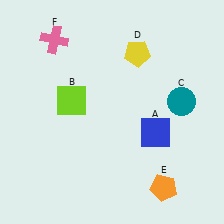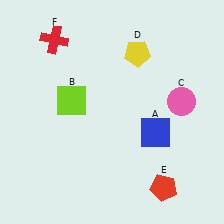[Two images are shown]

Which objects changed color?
C changed from teal to pink. E changed from orange to red. F changed from pink to red.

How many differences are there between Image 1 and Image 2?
There are 3 differences between the two images.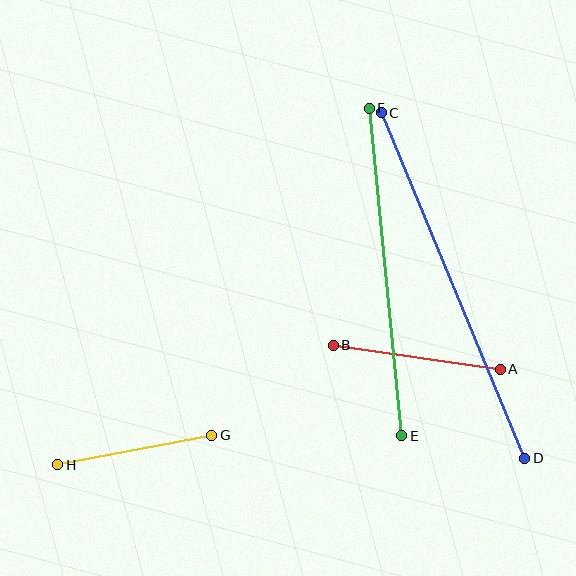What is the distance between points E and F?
The distance is approximately 329 pixels.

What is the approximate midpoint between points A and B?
The midpoint is at approximately (417, 357) pixels.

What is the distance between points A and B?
The distance is approximately 169 pixels.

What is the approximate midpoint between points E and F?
The midpoint is at approximately (385, 272) pixels.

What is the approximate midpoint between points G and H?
The midpoint is at approximately (135, 450) pixels.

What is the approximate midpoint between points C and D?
The midpoint is at approximately (453, 285) pixels.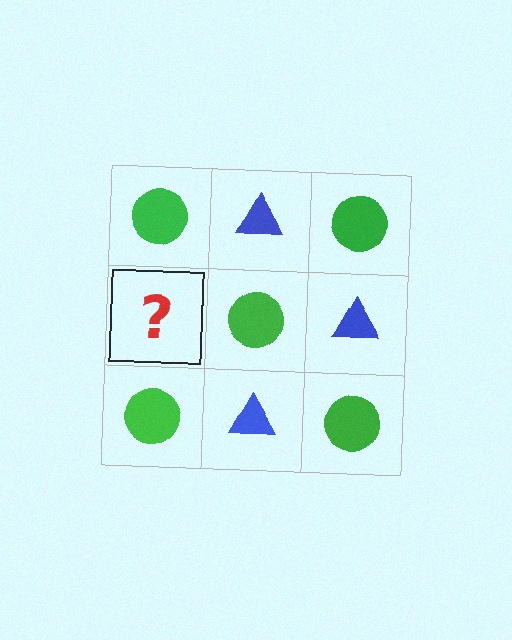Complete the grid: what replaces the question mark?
The question mark should be replaced with a blue triangle.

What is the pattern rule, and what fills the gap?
The rule is that it alternates green circle and blue triangle in a checkerboard pattern. The gap should be filled with a blue triangle.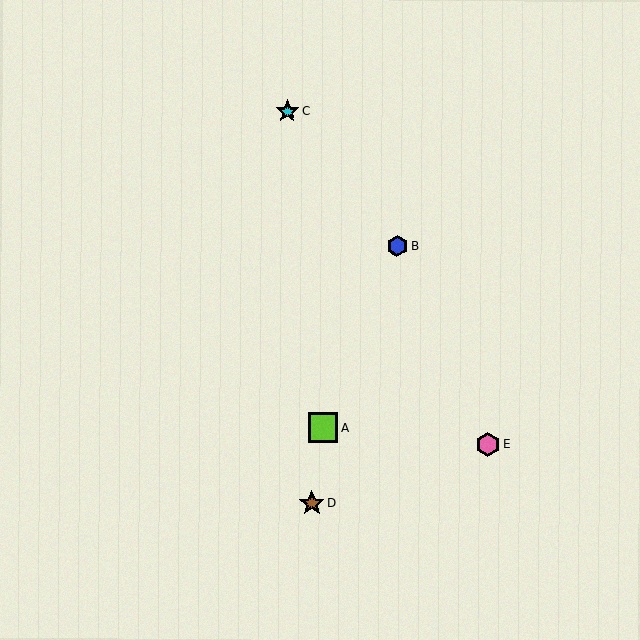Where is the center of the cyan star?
The center of the cyan star is at (287, 111).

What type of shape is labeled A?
Shape A is a lime square.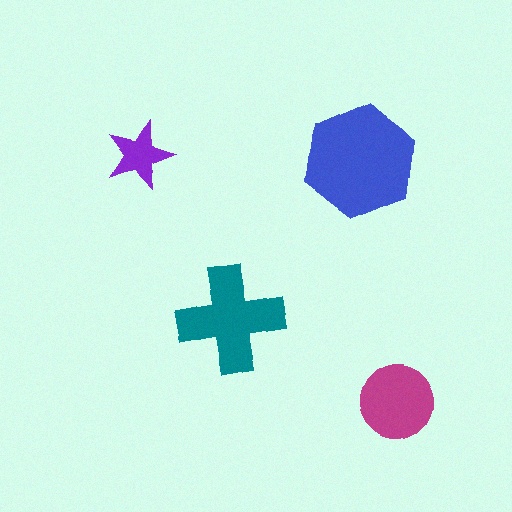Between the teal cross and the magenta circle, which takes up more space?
The teal cross.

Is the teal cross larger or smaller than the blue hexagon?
Smaller.